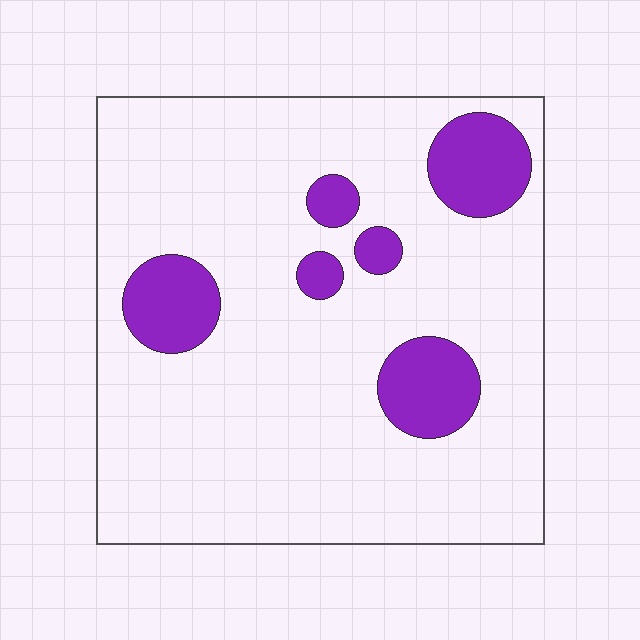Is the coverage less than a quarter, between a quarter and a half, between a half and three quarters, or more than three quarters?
Less than a quarter.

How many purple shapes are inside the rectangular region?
6.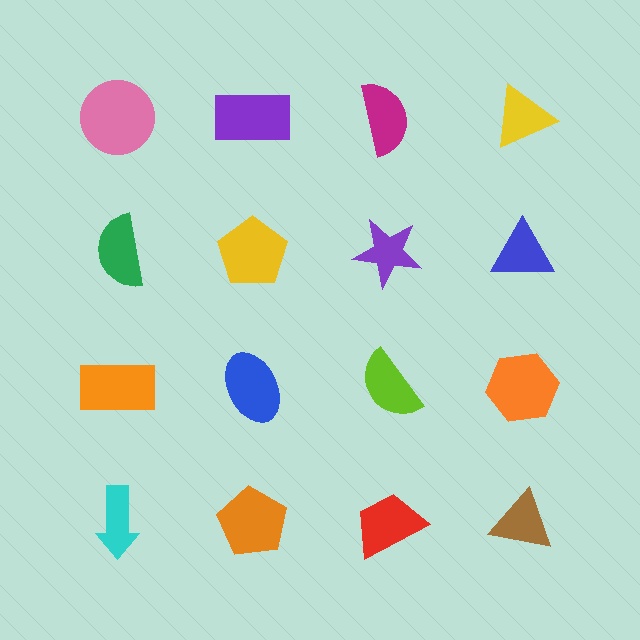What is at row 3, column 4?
An orange hexagon.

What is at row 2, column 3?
A purple star.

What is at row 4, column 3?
A red trapezoid.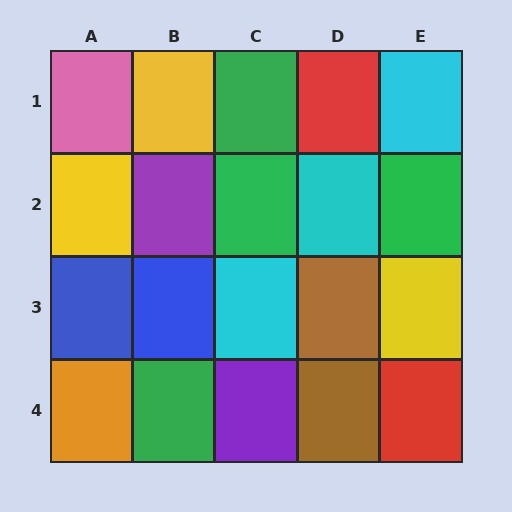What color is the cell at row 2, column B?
Purple.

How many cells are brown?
2 cells are brown.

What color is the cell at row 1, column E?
Cyan.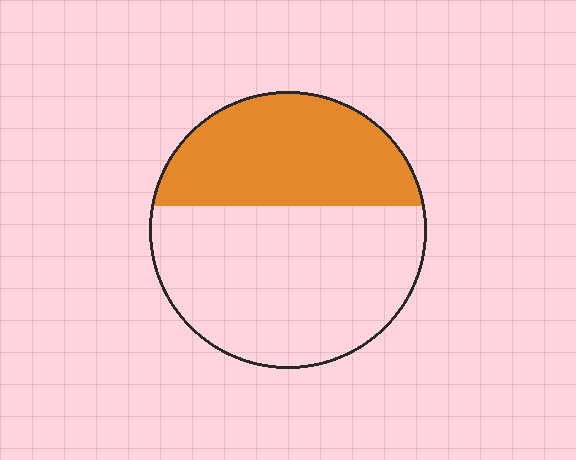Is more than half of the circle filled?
No.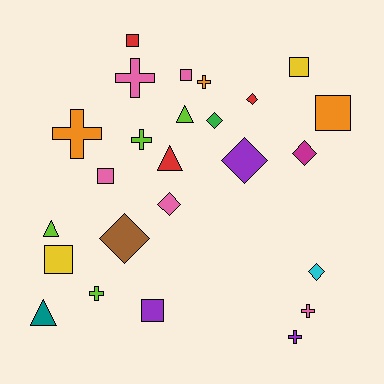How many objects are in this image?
There are 25 objects.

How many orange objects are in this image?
There are 3 orange objects.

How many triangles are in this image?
There are 4 triangles.